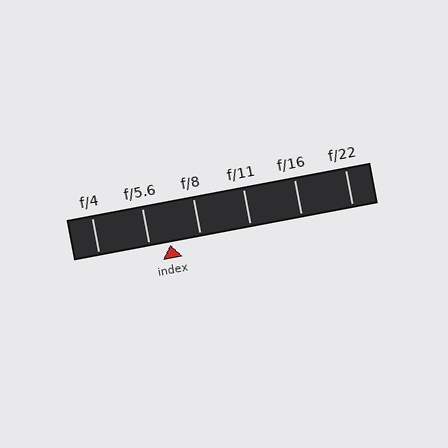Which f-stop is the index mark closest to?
The index mark is closest to f/5.6.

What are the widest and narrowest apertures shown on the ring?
The widest aperture shown is f/4 and the narrowest is f/22.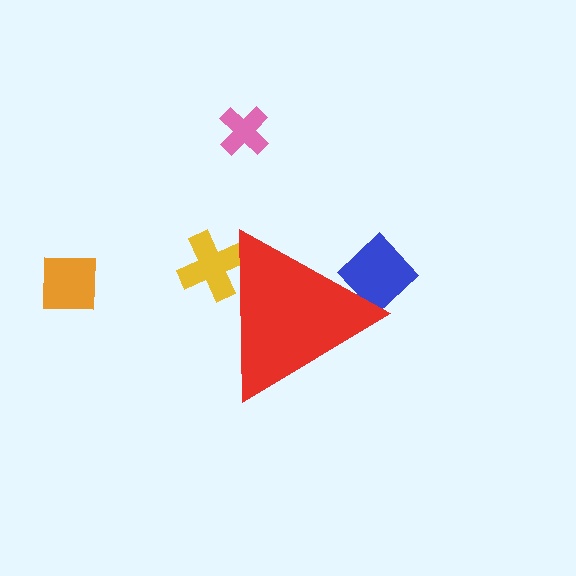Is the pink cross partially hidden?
No, the pink cross is fully visible.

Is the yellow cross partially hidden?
Yes, the yellow cross is partially hidden behind the red triangle.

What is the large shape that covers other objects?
A red triangle.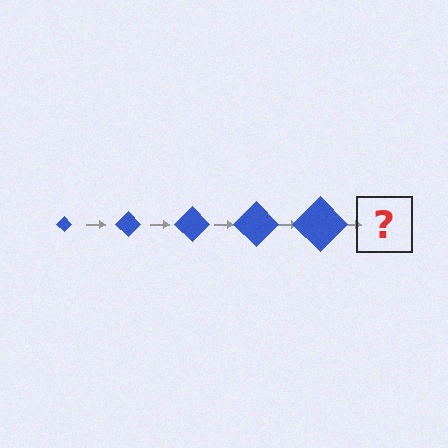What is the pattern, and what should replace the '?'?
The pattern is that the diamond gets progressively larger each step. The '?' should be a blue diamond, larger than the previous one.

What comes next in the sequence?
The next element should be a blue diamond, larger than the previous one.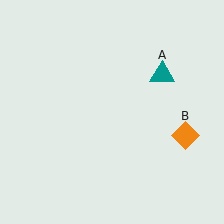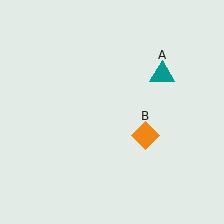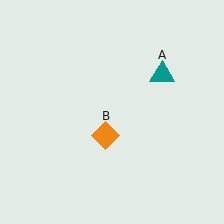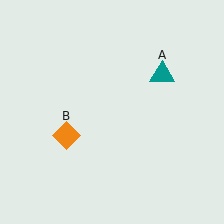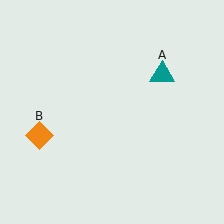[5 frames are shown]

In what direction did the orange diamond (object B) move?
The orange diamond (object B) moved left.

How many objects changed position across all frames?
1 object changed position: orange diamond (object B).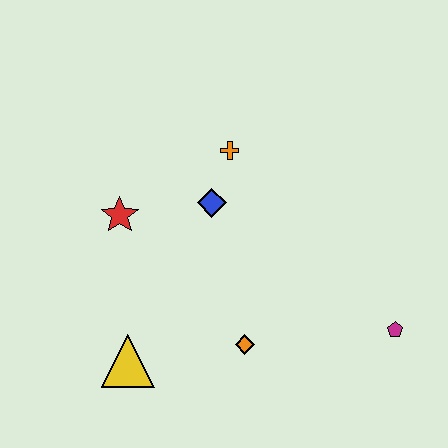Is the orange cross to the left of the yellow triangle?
No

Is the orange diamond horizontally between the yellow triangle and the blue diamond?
No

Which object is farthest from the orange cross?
The magenta pentagon is farthest from the orange cross.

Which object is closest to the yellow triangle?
The orange diamond is closest to the yellow triangle.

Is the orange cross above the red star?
Yes